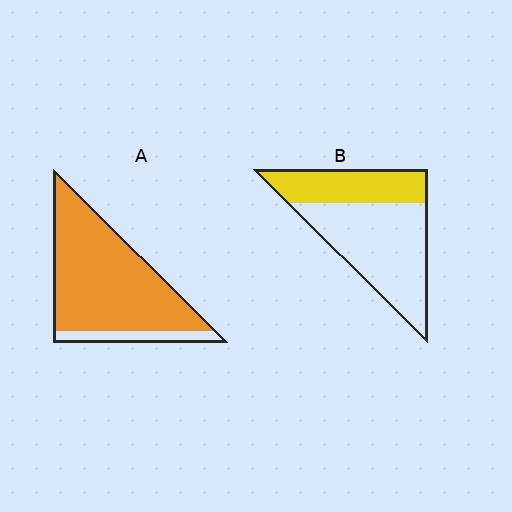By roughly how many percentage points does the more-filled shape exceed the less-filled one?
By roughly 50 percentage points (A over B).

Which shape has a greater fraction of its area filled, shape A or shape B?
Shape A.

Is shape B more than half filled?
No.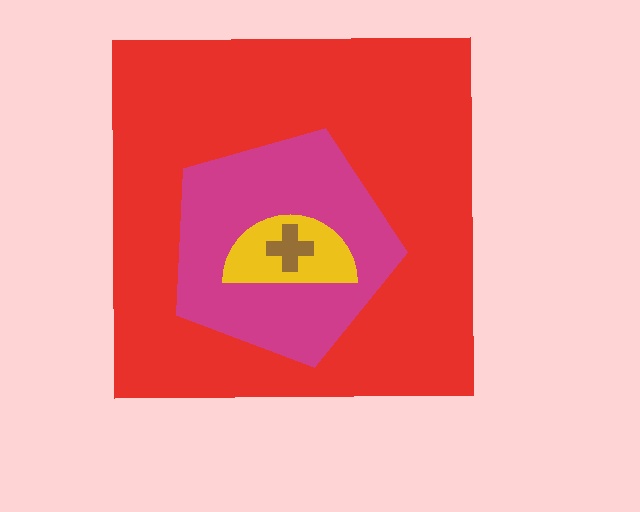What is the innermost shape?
The brown cross.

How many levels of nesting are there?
4.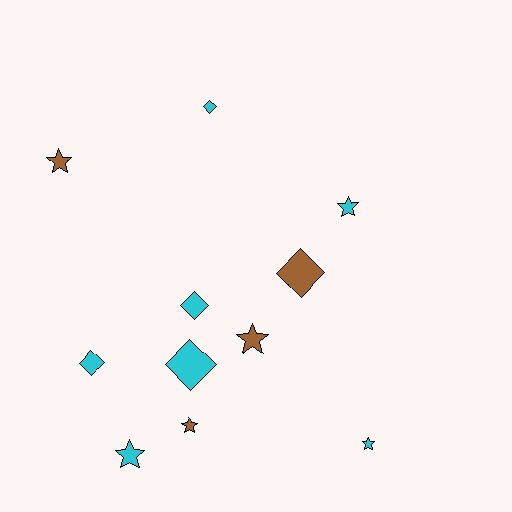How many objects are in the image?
There are 11 objects.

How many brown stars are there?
There are 3 brown stars.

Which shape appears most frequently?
Star, with 6 objects.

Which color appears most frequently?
Cyan, with 7 objects.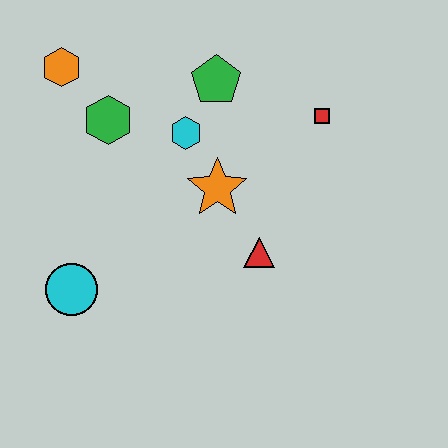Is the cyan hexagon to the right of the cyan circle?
Yes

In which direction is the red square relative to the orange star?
The red square is to the right of the orange star.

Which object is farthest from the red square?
The cyan circle is farthest from the red square.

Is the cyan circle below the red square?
Yes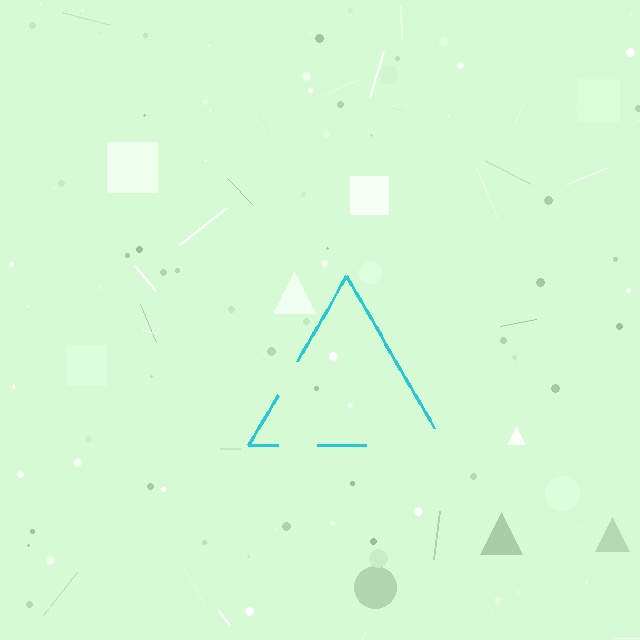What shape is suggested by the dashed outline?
The dashed outline suggests a triangle.